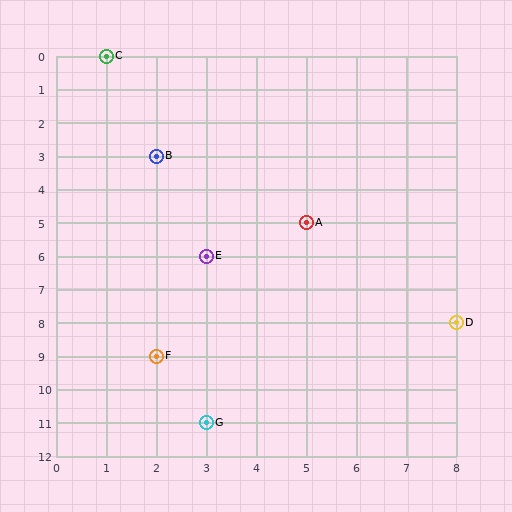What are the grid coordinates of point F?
Point F is at grid coordinates (2, 9).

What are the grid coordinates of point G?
Point G is at grid coordinates (3, 11).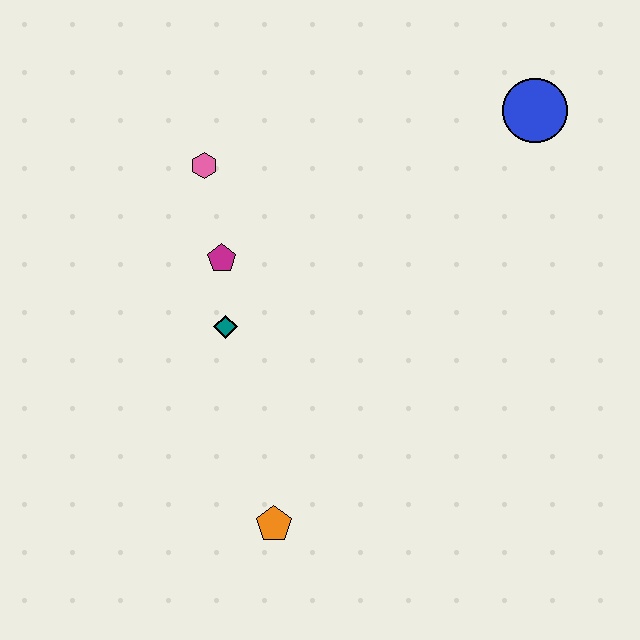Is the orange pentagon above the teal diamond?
No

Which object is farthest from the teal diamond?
The blue circle is farthest from the teal diamond.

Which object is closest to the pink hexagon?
The magenta pentagon is closest to the pink hexagon.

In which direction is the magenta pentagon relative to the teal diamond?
The magenta pentagon is above the teal diamond.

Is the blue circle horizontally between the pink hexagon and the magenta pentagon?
No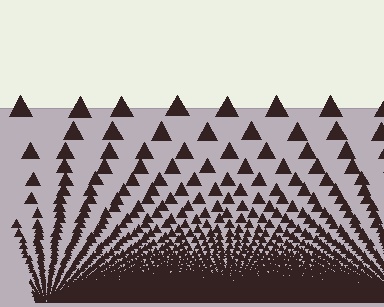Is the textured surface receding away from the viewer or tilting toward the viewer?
The surface appears to tilt toward the viewer. Texture elements get larger and sparser toward the top.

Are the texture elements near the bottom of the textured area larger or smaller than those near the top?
Smaller. The gradient is inverted — elements near the bottom are smaller and denser.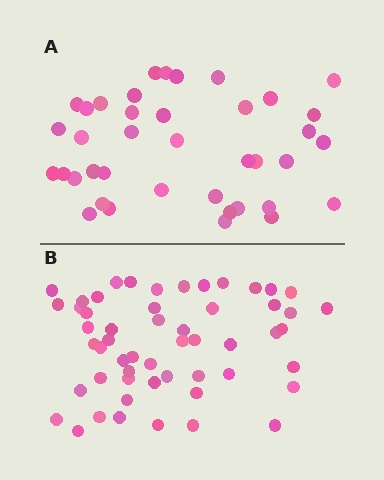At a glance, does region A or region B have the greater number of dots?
Region B (the bottom region) has more dots.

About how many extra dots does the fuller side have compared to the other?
Region B has approximately 15 more dots than region A.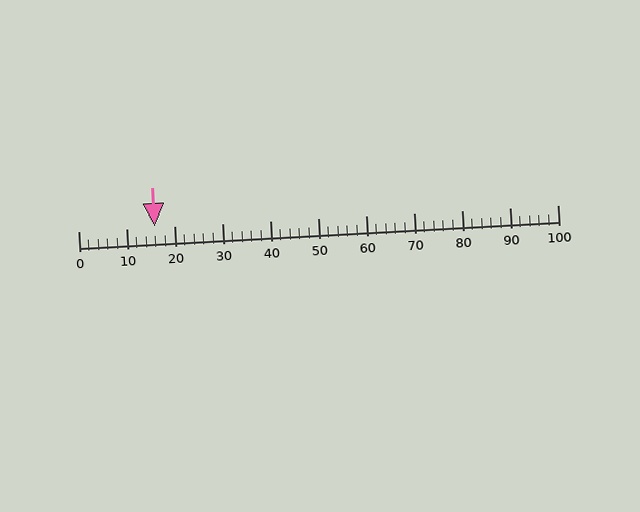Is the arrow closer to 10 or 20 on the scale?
The arrow is closer to 20.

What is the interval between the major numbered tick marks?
The major tick marks are spaced 10 units apart.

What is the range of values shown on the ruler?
The ruler shows values from 0 to 100.